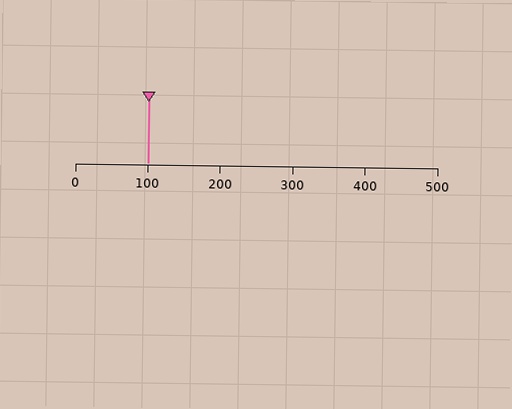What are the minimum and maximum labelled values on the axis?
The axis runs from 0 to 500.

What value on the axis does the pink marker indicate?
The marker indicates approximately 100.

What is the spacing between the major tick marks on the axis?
The major ticks are spaced 100 apart.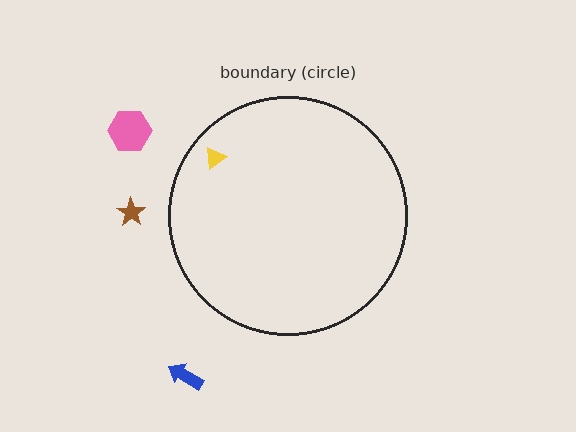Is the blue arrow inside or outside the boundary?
Outside.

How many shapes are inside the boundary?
1 inside, 3 outside.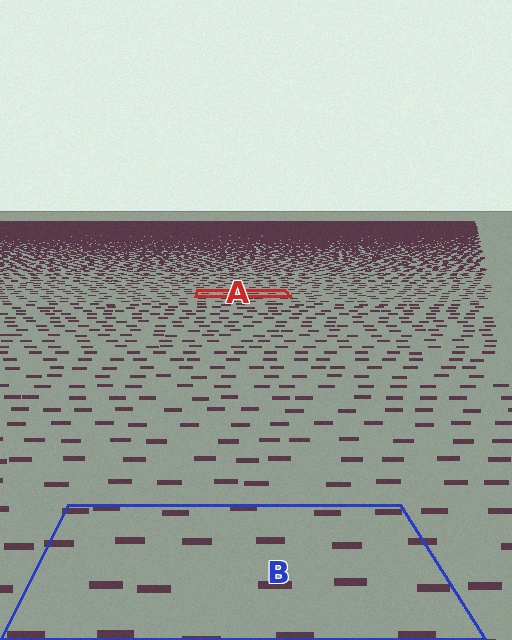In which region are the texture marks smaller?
The texture marks are smaller in region A, because it is farther away.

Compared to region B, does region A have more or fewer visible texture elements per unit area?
Region A has more texture elements per unit area — they are packed more densely because it is farther away.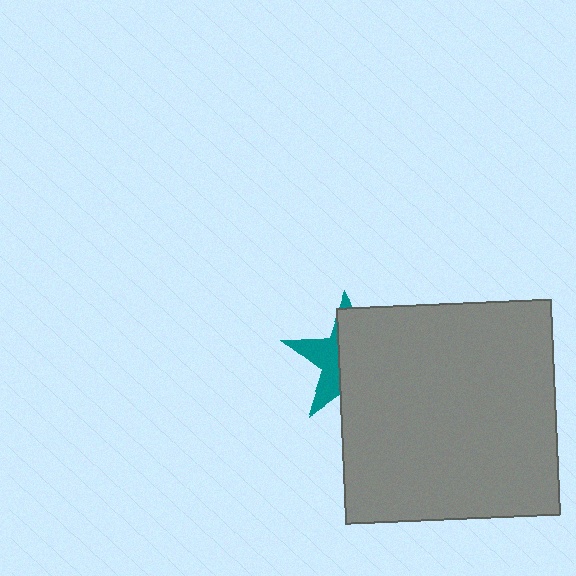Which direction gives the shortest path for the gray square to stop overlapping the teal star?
Moving right gives the shortest separation.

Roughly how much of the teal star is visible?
A small part of it is visible (roughly 38%).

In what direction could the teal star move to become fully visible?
The teal star could move left. That would shift it out from behind the gray square entirely.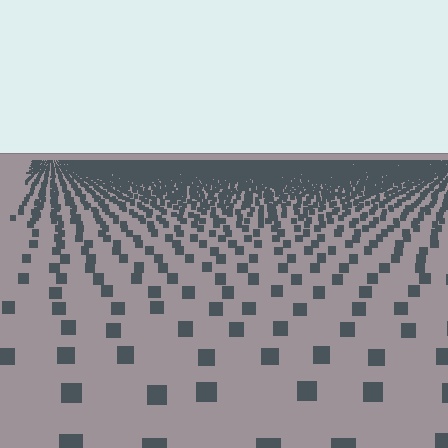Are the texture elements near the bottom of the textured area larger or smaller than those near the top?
Larger. Near the bottom, elements are closer to the viewer and appear at a bigger on-screen size.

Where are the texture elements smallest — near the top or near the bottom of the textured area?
Near the top.